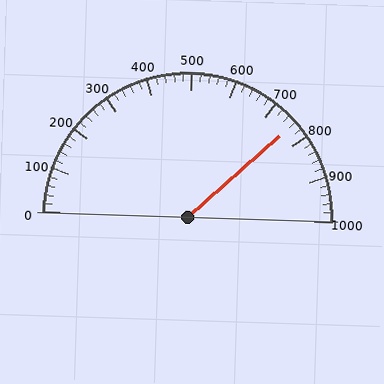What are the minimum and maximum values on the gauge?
The gauge ranges from 0 to 1000.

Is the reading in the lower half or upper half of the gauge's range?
The reading is in the upper half of the range (0 to 1000).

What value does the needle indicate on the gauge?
The needle indicates approximately 760.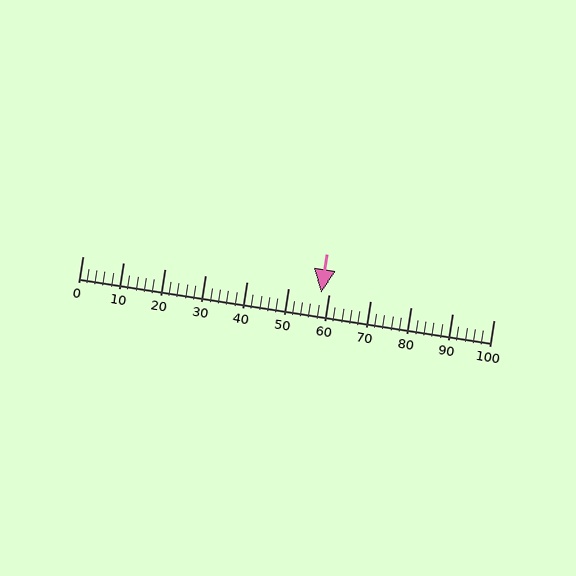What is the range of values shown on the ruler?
The ruler shows values from 0 to 100.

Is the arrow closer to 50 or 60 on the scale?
The arrow is closer to 60.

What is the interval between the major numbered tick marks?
The major tick marks are spaced 10 units apart.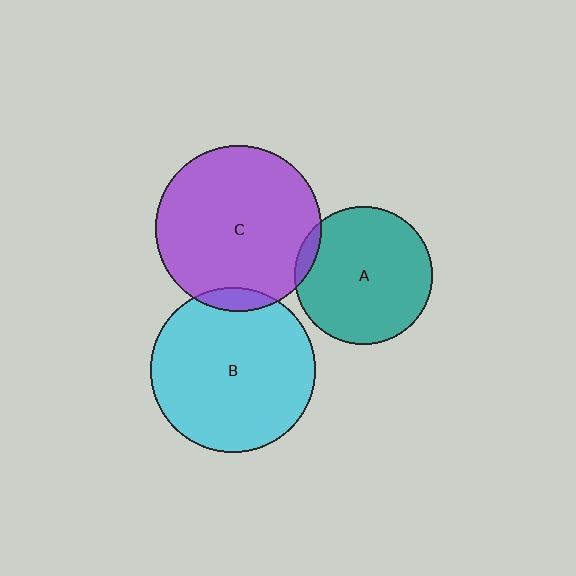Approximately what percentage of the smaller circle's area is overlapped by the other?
Approximately 5%.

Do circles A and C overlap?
Yes.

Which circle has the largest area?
Circle C (purple).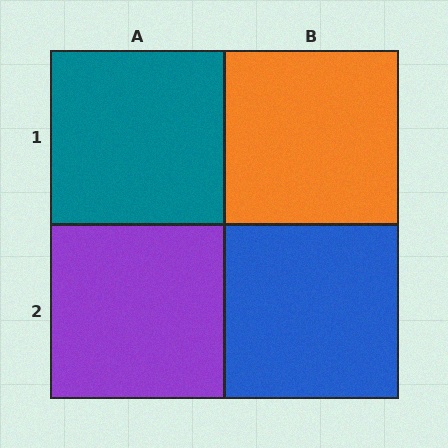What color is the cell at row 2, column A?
Purple.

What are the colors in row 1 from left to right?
Teal, orange.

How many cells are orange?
1 cell is orange.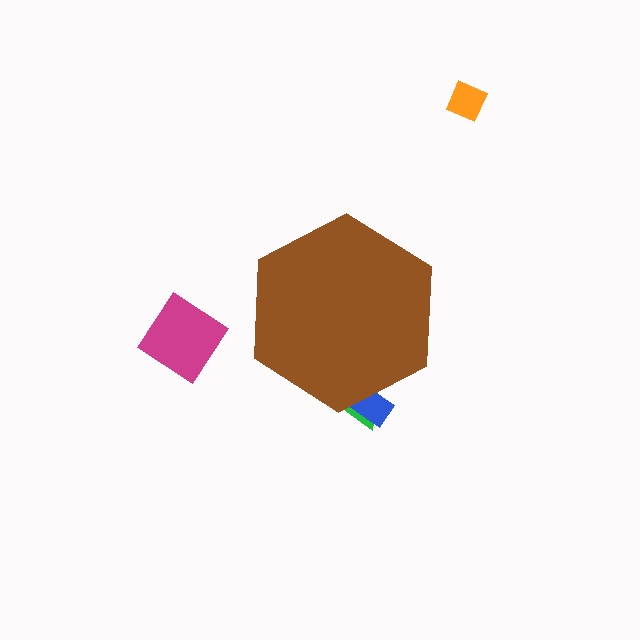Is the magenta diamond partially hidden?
No, the magenta diamond is fully visible.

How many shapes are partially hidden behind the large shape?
2 shapes are partially hidden.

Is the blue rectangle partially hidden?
Yes, the blue rectangle is partially hidden behind the brown hexagon.